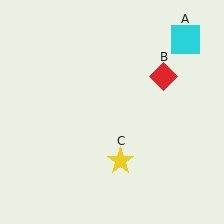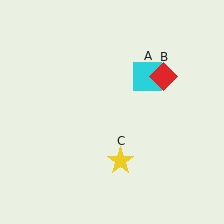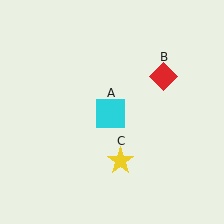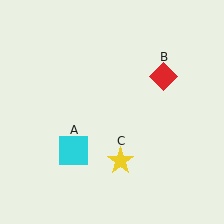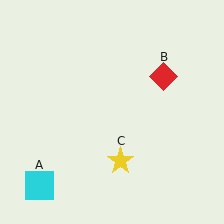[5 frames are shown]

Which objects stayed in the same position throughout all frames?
Red diamond (object B) and yellow star (object C) remained stationary.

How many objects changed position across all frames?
1 object changed position: cyan square (object A).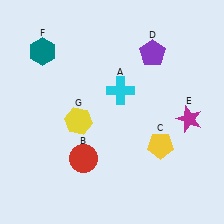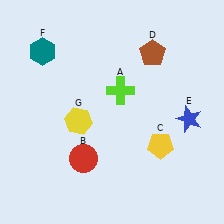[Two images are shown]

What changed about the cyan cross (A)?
In Image 1, A is cyan. In Image 2, it changed to lime.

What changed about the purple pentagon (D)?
In Image 1, D is purple. In Image 2, it changed to brown.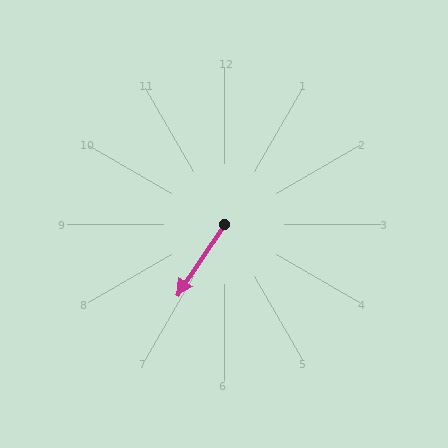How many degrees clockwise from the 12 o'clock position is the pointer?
Approximately 214 degrees.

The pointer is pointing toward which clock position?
Roughly 7 o'clock.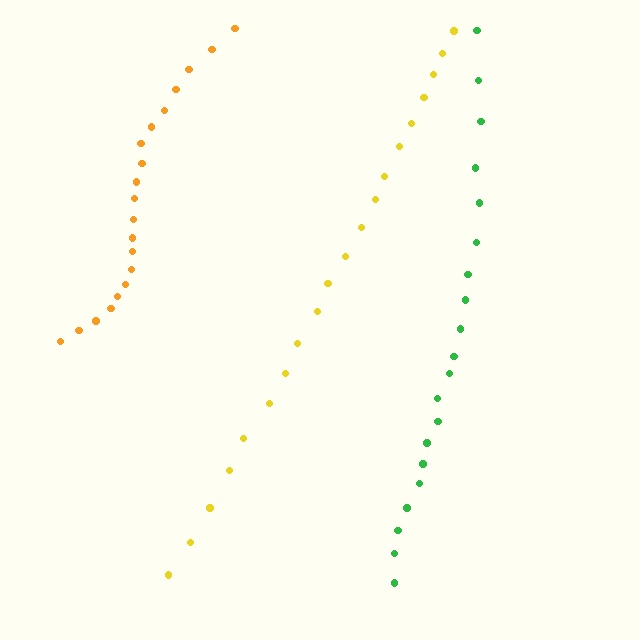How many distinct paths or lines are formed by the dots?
There are 3 distinct paths.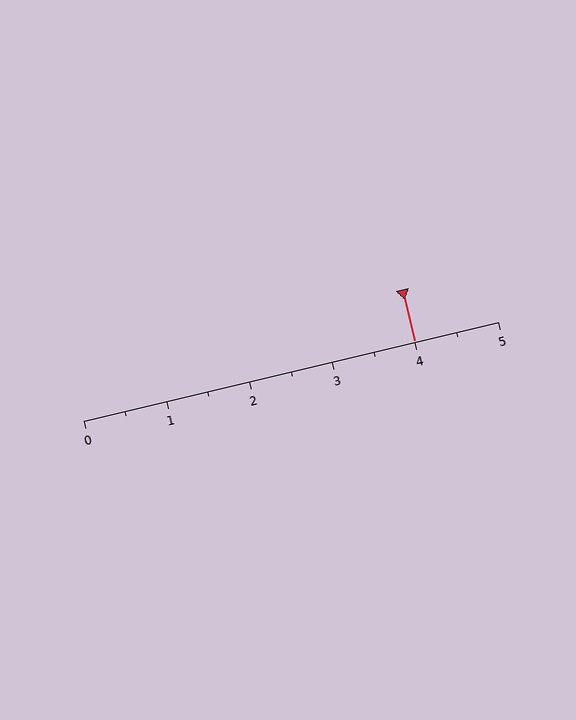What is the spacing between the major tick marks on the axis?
The major ticks are spaced 1 apart.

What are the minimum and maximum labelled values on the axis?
The axis runs from 0 to 5.